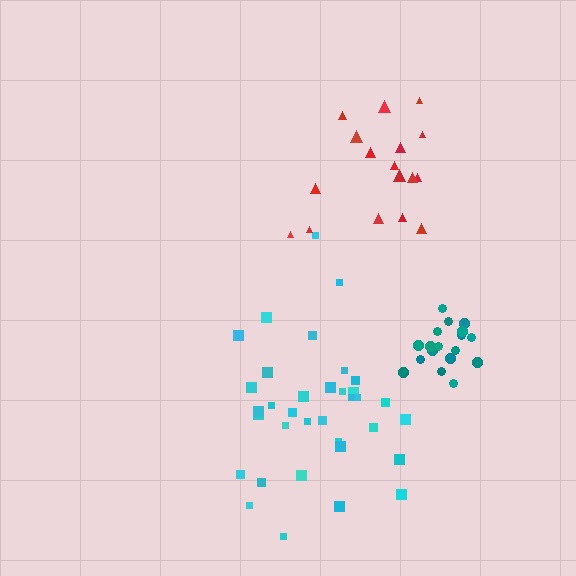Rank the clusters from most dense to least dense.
teal, red, cyan.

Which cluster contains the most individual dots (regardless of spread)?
Cyan (35).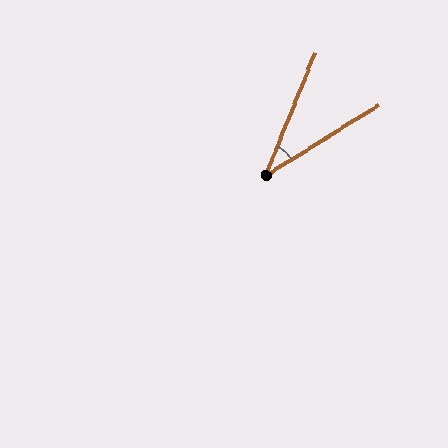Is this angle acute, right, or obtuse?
It is acute.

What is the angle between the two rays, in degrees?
Approximately 36 degrees.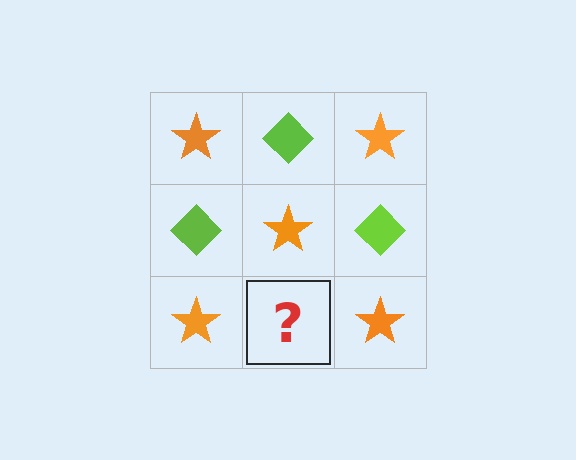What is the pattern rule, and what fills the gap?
The rule is that it alternates orange star and lime diamond in a checkerboard pattern. The gap should be filled with a lime diamond.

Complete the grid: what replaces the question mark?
The question mark should be replaced with a lime diamond.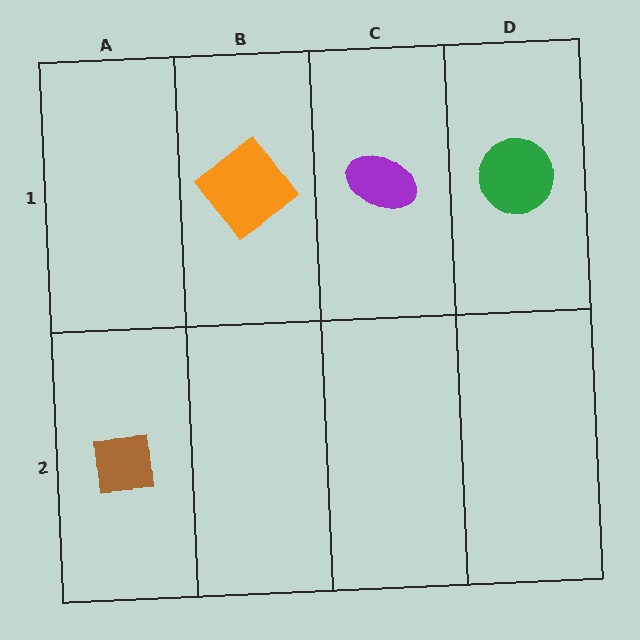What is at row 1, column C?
A purple ellipse.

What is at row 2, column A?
A brown square.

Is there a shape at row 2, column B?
No, that cell is empty.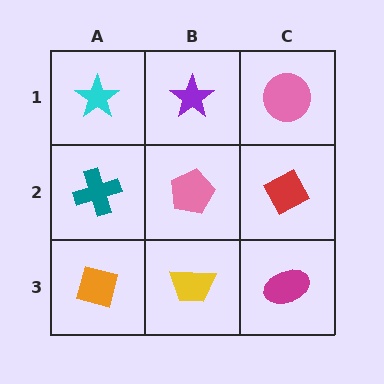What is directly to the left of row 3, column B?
An orange diamond.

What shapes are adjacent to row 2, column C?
A pink circle (row 1, column C), a magenta ellipse (row 3, column C), a pink pentagon (row 2, column B).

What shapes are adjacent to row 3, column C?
A red diamond (row 2, column C), a yellow trapezoid (row 3, column B).